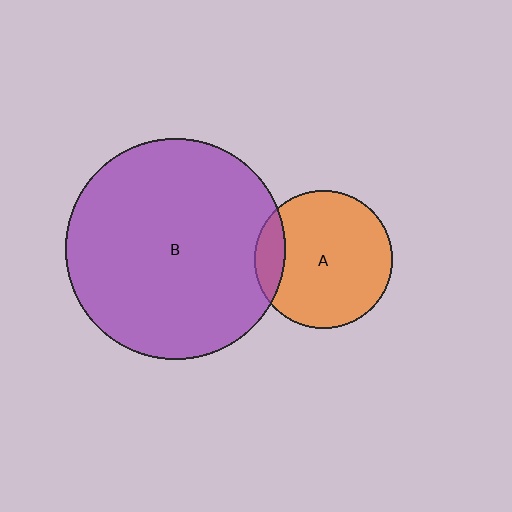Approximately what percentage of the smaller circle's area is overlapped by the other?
Approximately 15%.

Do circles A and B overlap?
Yes.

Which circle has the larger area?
Circle B (purple).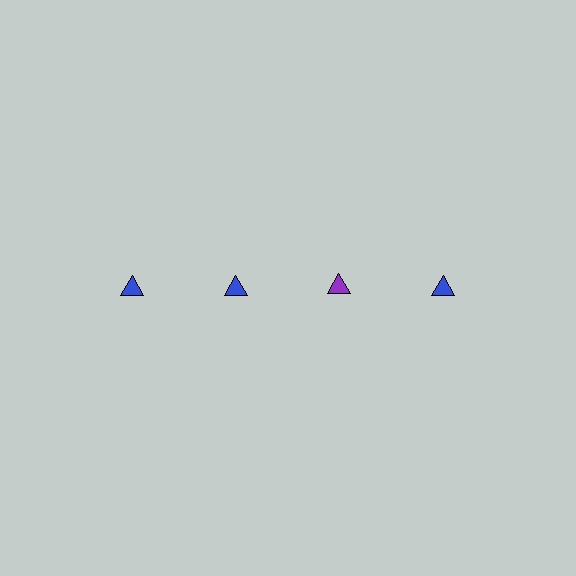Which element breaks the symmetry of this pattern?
The purple triangle in the top row, center column breaks the symmetry. All other shapes are blue triangles.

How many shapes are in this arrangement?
There are 4 shapes arranged in a grid pattern.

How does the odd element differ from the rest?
It has a different color: purple instead of blue.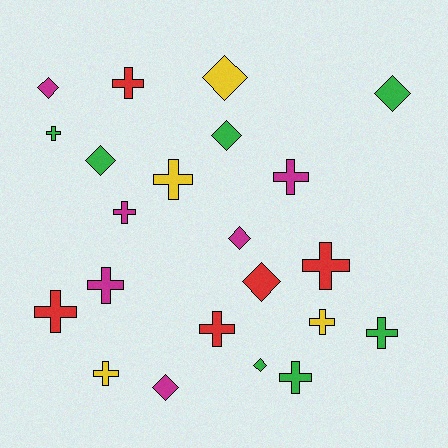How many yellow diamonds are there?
There is 1 yellow diamond.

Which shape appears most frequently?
Cross, with 13 objects.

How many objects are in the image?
There are 22 objects.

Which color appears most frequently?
Green, with 7 objects.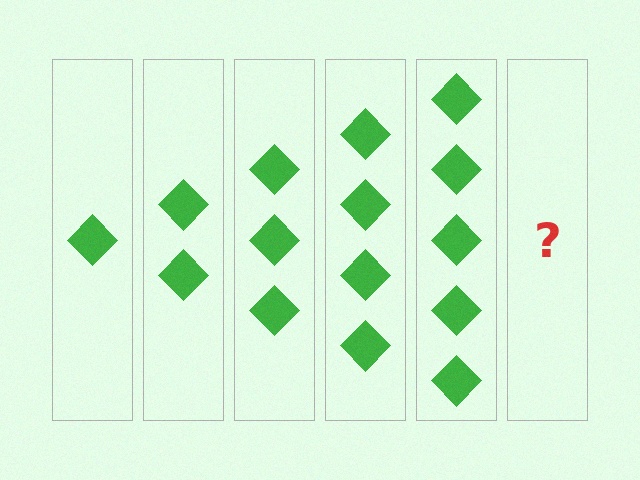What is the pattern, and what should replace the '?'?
The pattern is that each step adds one more diamond. The '?' should be 6 diamonds.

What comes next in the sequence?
The next element should be 6 diamonds.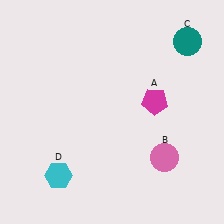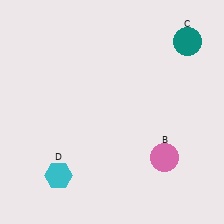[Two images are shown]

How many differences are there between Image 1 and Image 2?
There is 1 difference between the two images.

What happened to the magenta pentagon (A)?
The magenta pentagon (A) was removed in Image 2. It was in the top-right area of Image 1.